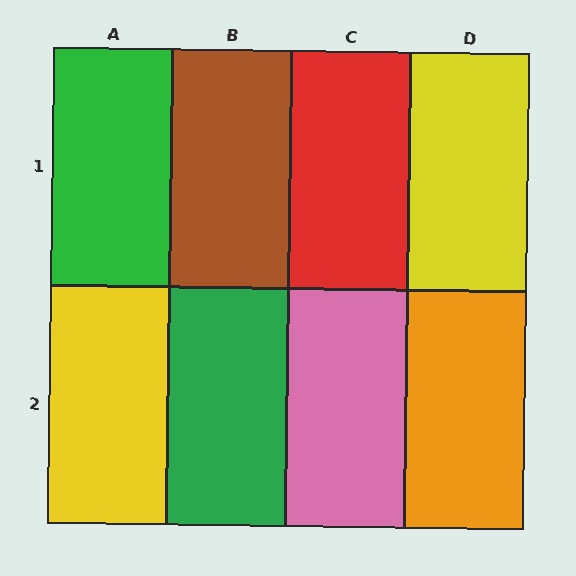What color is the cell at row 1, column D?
Yellow.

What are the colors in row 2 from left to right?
Yellow, green, pink, orange.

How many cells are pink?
1 cell is pink.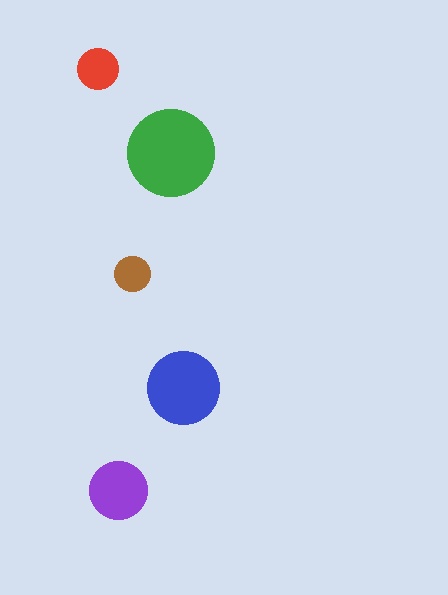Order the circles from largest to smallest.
the green one, the blue one, the purple one, the red one, the brown one.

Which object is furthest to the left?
The red circle is leftmost.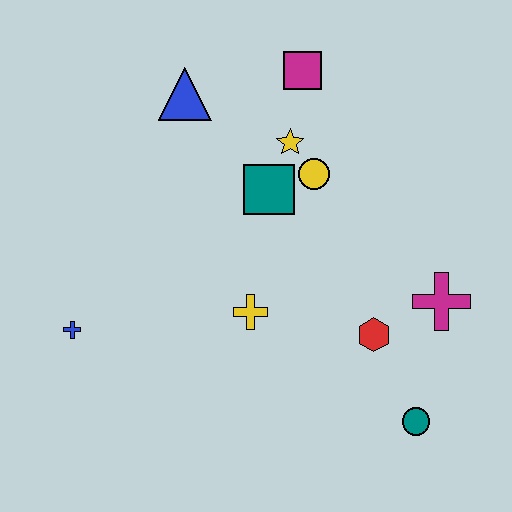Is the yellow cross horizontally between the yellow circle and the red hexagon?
No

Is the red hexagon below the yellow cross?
Yes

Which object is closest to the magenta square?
The yellow star is closest to the magenta square.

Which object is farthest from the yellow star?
The teal circle is farthest from the yellow star.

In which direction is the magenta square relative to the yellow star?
The magenta square is above the yellow star.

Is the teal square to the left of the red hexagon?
Yes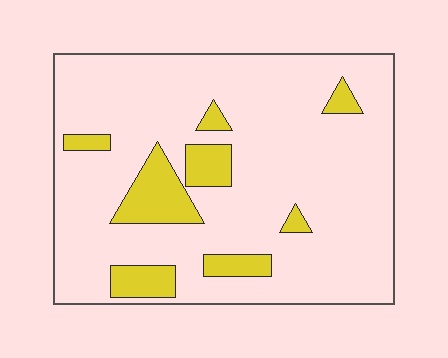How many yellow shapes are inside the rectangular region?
8.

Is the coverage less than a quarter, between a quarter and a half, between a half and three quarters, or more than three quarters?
Less than a quarter.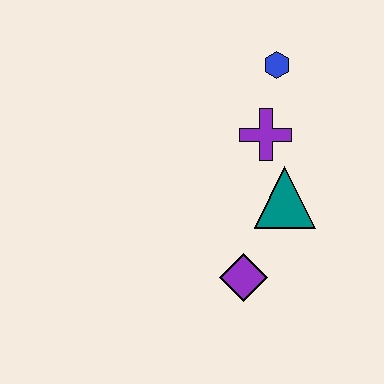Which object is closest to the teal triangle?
The purple cross is closest to the teal triangle.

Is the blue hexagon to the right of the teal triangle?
No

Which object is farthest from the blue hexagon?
The purple diamond is farthest from the blue hexagon.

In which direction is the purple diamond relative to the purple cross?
The purple diamond is below the purple cross.